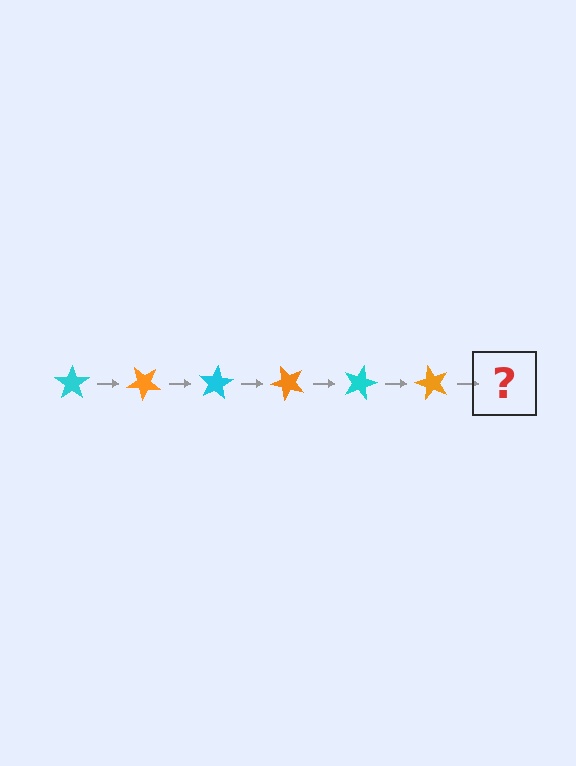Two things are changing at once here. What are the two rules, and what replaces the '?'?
The two rules are that it rotates 40 degrees each step and the color cycles through cyan and orange. The '?' should be a cyan star, rotated 240 degrees from the start.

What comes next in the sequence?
The next element should be a cyan star, rotated 240 degrees from the start.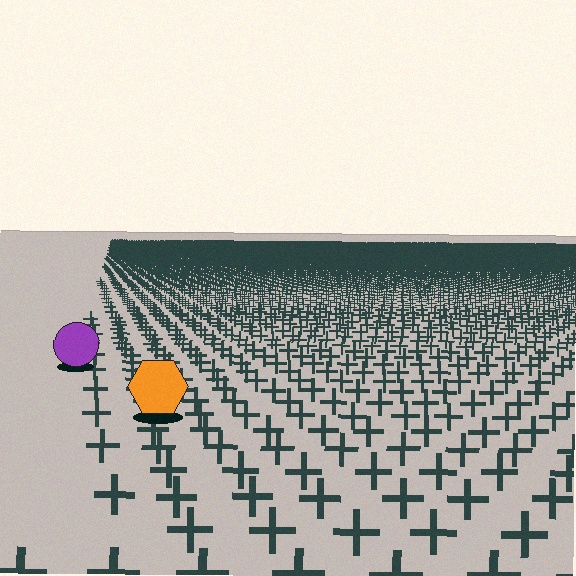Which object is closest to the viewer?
The orange hexagon is closest. The texture marks near it are larger and more spread out.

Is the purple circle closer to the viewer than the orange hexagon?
No. The orange hexagon is closer — you can tell from the texture gradient: the ground texture is coarser near it.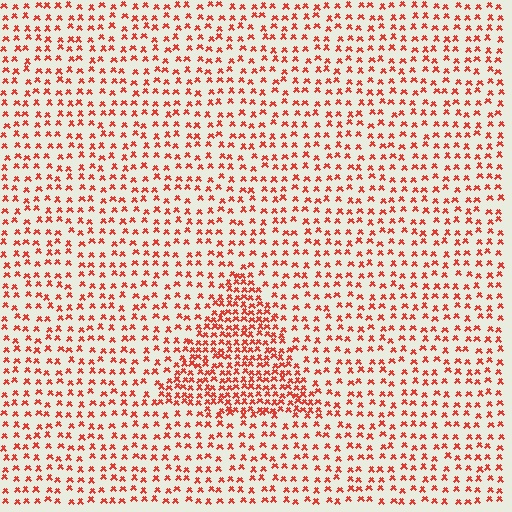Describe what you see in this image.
The image contains small red elements arranged at two different densities. A triangle-shaped region is visible where the elements are more densely packed than the surrounding area.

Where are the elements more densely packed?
The elements are more densely packed inside the triangle boundary.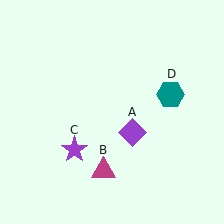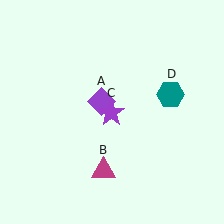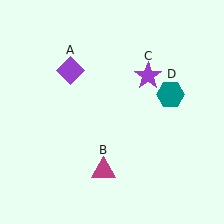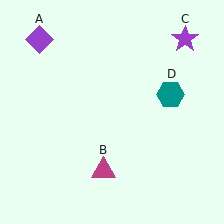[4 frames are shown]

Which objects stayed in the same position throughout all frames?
Magenta triangle (object B) and teal hexagon (object D) remained stationary.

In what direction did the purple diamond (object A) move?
The purple diamond (object A) moved up and to the left.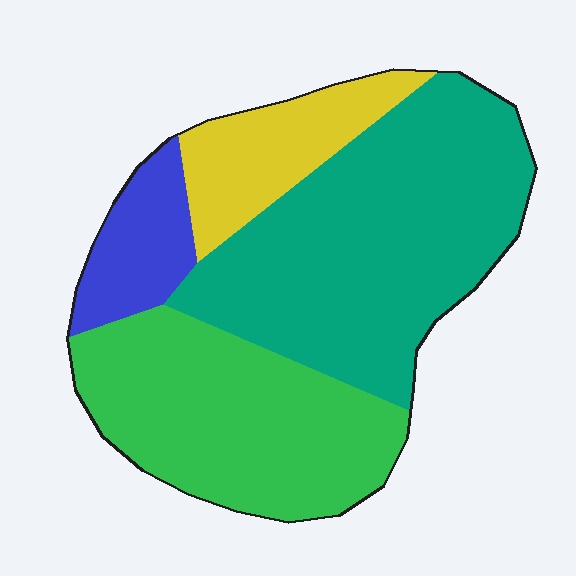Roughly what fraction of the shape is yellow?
Yellow takes up about one eighth (1/8) of the shape.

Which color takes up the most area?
Teal, at roughly 45%.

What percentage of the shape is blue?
Blue takes up about one tenth (1/10) of the shape.